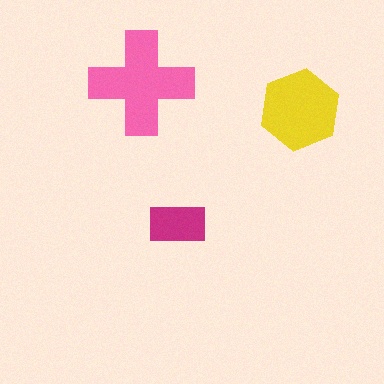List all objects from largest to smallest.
The pink cross, the yellow hexagon, the magenta rectangle.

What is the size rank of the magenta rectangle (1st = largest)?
3rd.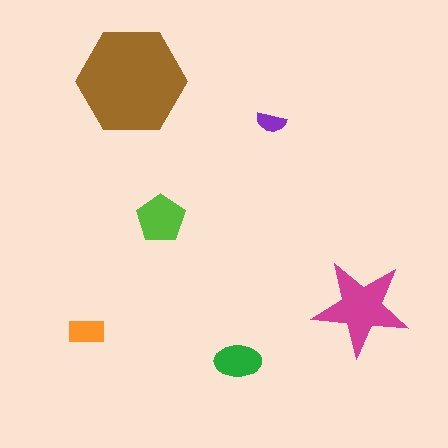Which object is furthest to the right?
The magenta star is rightmost.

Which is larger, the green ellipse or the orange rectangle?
The green ellipse.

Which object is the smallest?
The purple semicircle.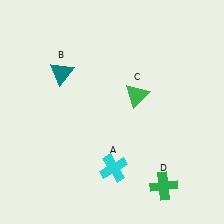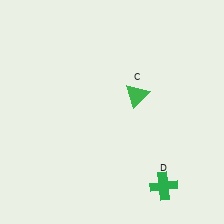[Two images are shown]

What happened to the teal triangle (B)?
The teal triangle (B) was removed in Image 2. It was in the top-left area of Image 1.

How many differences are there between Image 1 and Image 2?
There are 2 differences between the two images.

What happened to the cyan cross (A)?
The cyan cross (A) was removed in Image 2. It was in the bottom-right area of Image 1.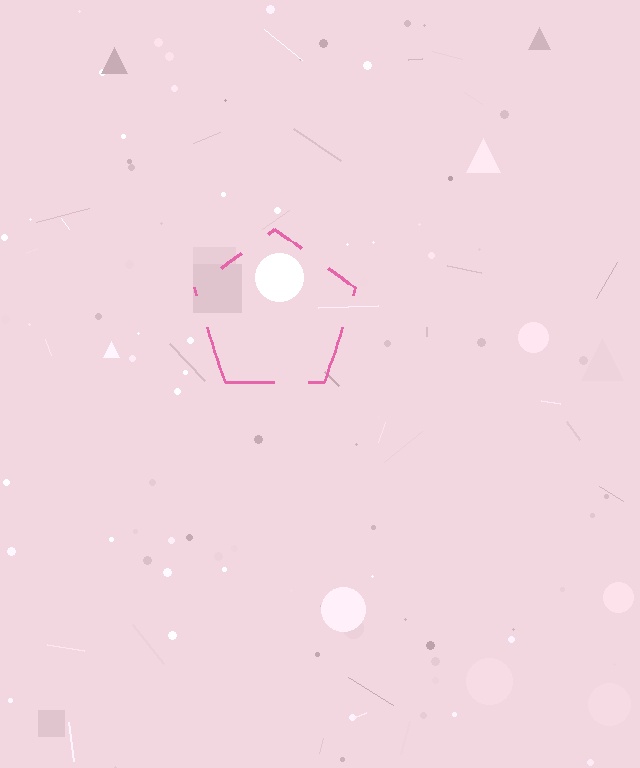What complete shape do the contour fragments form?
The contour fragments form a pentagon.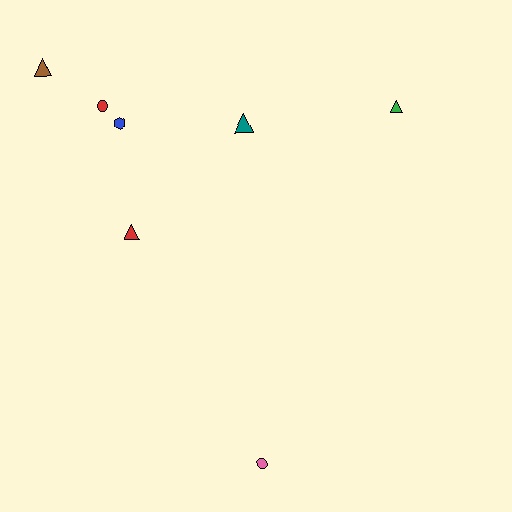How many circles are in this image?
There are 2 circles.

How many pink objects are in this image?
There is 1 pink object.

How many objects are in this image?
There are 7 objects.